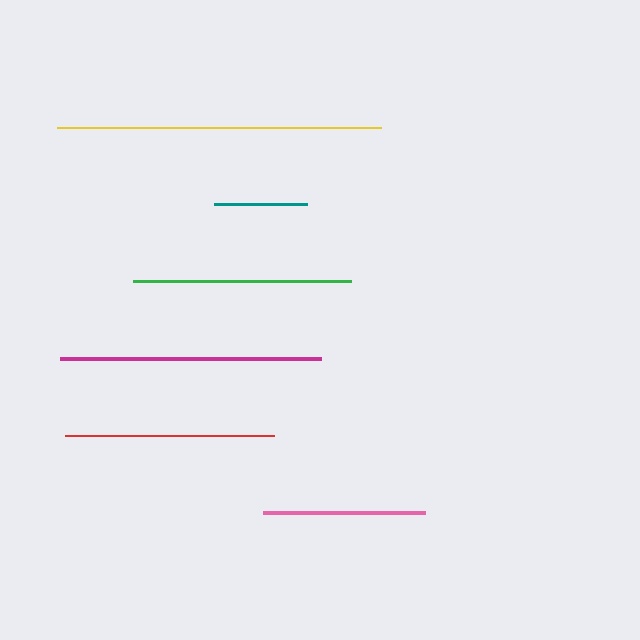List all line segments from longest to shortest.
From longest to shortest: yellow, magenta, green, red, pink, teal.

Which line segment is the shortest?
The teal line is the shortest at approximately 93 pixels.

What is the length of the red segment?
The red segment is approximately 209 pixels long.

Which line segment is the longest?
The yellow line is the longest at approximately 324 pixels.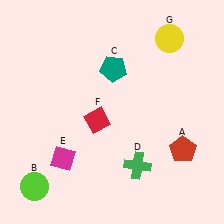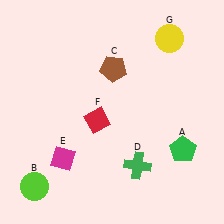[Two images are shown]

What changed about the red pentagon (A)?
In Image 1, A is red. In Image 2, it changed to green.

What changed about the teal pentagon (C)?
In Image 1, C is teal. In Image 2, it changed to brown.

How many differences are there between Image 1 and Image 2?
There are 2 differences between the two images.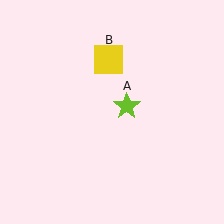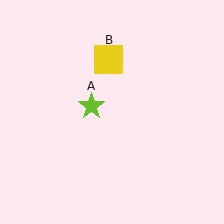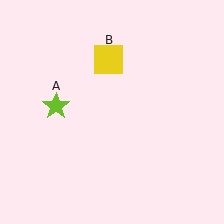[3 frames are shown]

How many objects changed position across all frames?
1 object changed position: lime star (object A).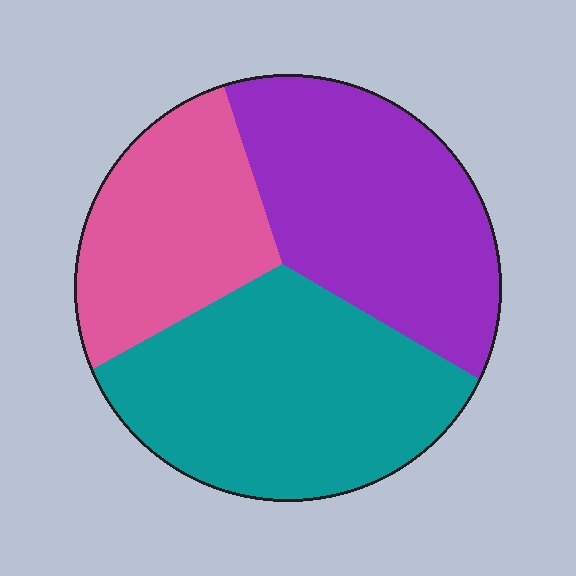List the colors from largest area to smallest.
From largest to smallest: teal, purple, pink.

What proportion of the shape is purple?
Purple covers 35% of the shape.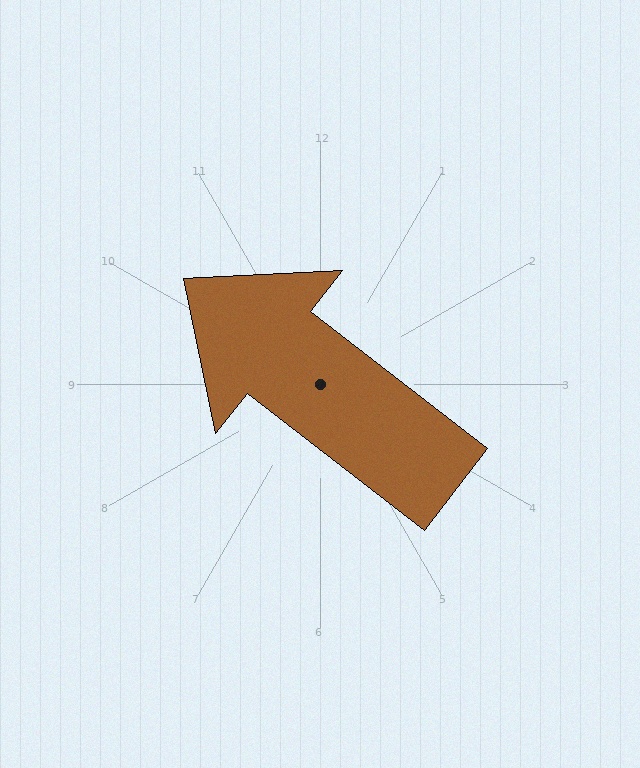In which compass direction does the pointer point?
Northwest.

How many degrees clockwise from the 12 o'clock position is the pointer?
Approximately 308 degrees.